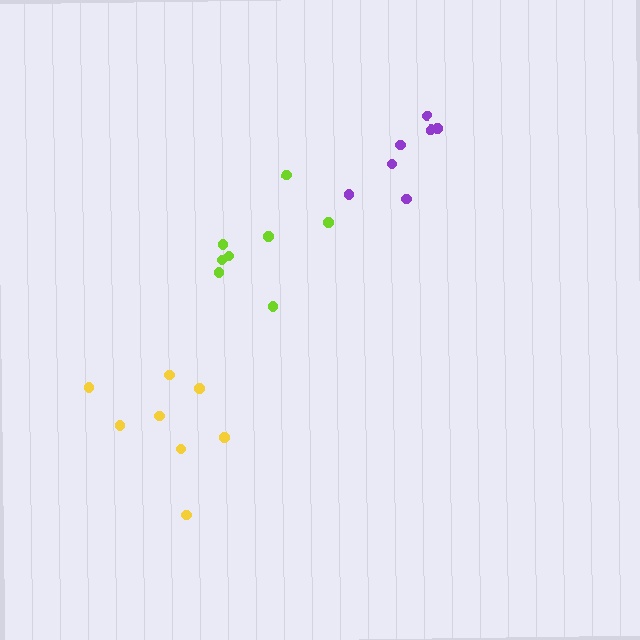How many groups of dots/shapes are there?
There are 3 groups.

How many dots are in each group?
Group 1: 8 dots, Group 2: 8 dots, Group 3: 7 dots (23 total).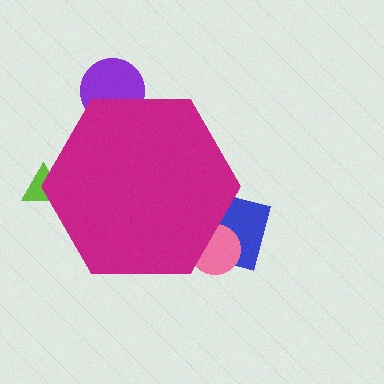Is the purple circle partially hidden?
Yes, the purple circle is partially hidden behind the magenta hexagon.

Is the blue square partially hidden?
Yes, the blue square is partially hidden behind the magenta hexagon.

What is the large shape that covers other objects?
A magenta hexagon.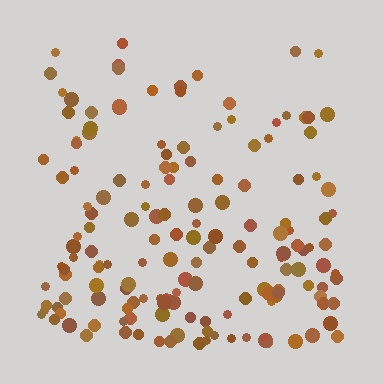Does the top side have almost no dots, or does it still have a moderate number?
Still a moderate number, just noticeably fewer than the bottom.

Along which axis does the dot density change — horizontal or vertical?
Vertical.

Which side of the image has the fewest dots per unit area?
The top.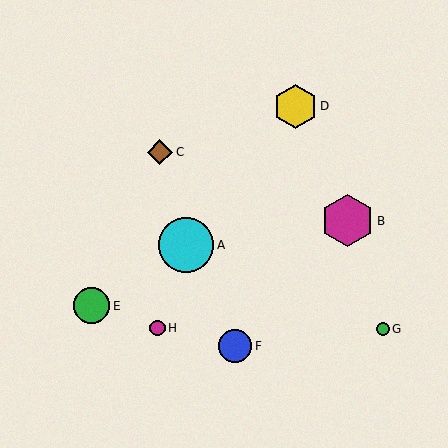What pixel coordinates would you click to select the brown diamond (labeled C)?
Click at (160, 152) to select the brown diamond C.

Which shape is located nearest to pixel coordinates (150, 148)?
The brown diamond (labeled C) at (160, 152) is nearest to that location.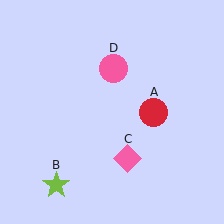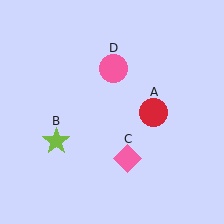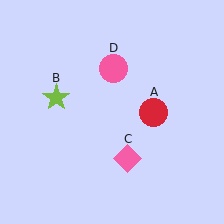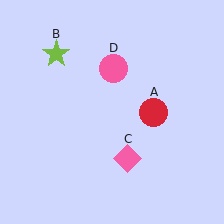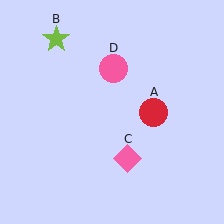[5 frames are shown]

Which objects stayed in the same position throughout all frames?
Red circle (object A) and pink diamond (object C) and pink circle (object D) remained stationary.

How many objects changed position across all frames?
1 object changed position: lime star (object B).